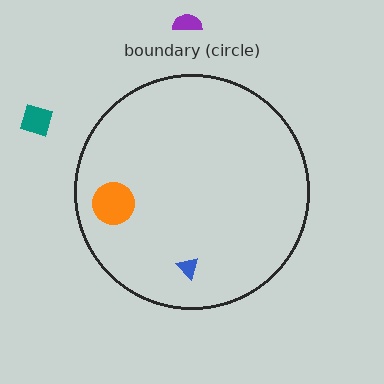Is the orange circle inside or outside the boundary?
Inside.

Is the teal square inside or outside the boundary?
Outside.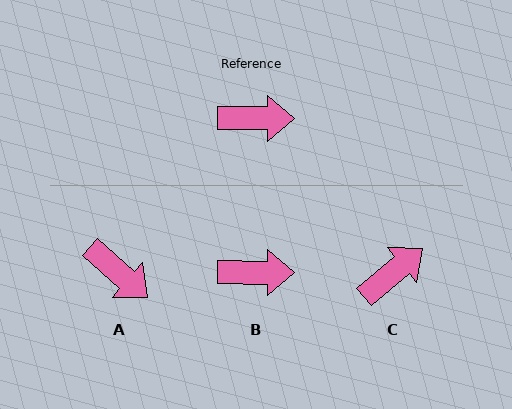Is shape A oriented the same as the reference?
No, it is off by about 41 degrees.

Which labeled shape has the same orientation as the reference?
B.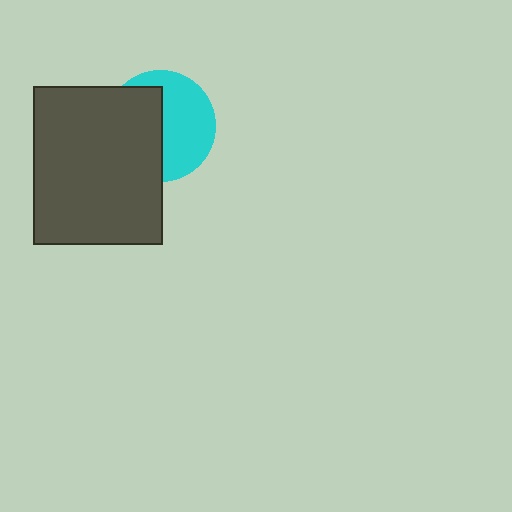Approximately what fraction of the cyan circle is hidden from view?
Roughly 49% of the cyan circle is hidden behind the dark gray rectangle.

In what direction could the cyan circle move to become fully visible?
The cyan circle could move right. That would shift it out from behind the dark gray rectangle entirely.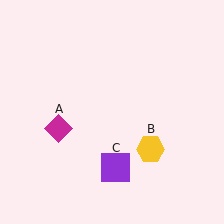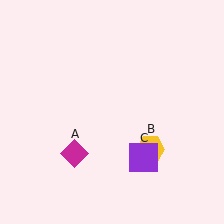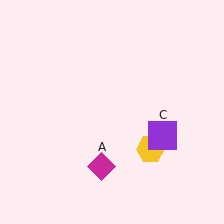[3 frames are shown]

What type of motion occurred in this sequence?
The magenta diamond (object A), purple square (object C) rotated counterclockwise around the center of the scene.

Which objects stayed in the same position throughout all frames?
Yellow hexagon (object B) remained stationary.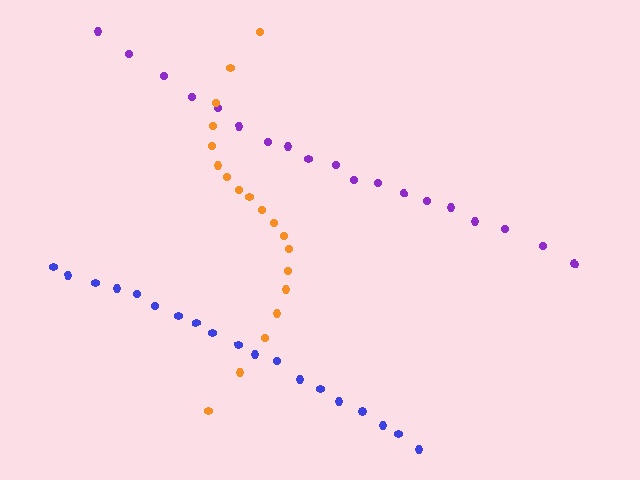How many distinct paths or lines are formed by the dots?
There are 3 distinct paths.